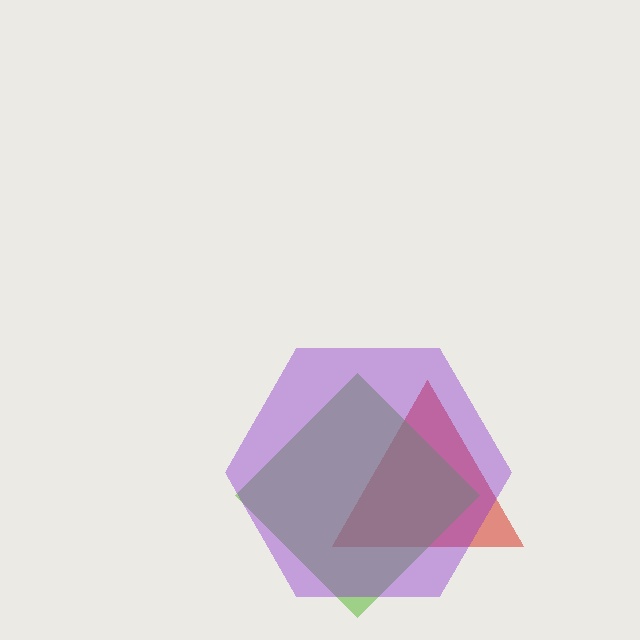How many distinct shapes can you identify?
There are 3 distinct shapes: a red triangle, a lime diamond, a purple hexagon.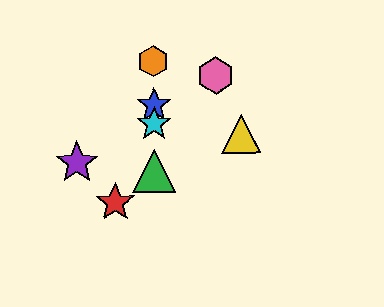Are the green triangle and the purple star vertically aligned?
No, the green triangle is at x≈154 and the purple star is at x≈77.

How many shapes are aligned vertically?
4 shapes (the blue star, the green triangle, the orange hexagon, the cyan star) are aligned vertically.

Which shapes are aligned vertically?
The blue star, the green triangle, the orange hexagon, the cyan star are aligned vertically.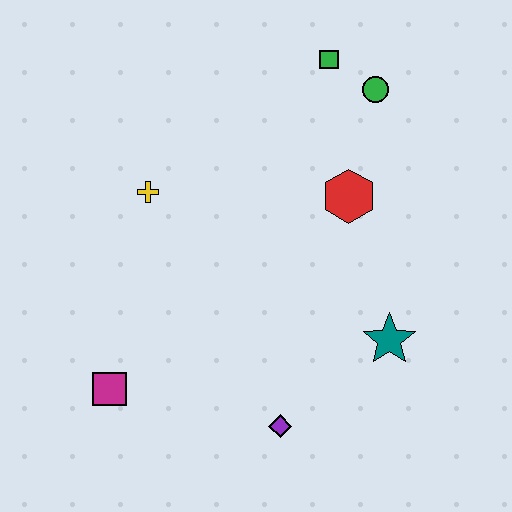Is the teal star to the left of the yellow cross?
No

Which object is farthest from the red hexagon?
The magenta square is farthest from the red hexagon.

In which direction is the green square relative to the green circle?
The green square is to the left of the green circle.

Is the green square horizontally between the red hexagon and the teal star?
No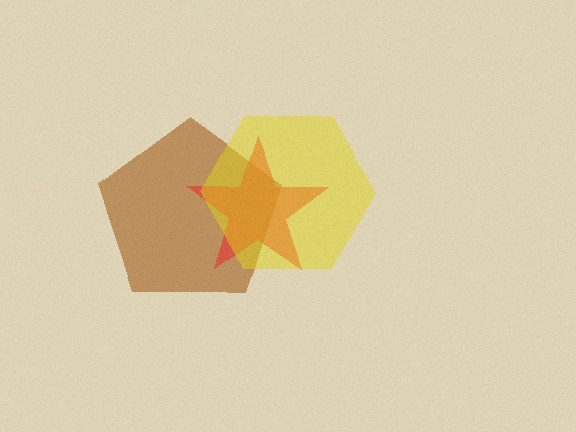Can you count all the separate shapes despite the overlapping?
Yes, there are 3 separate shapes.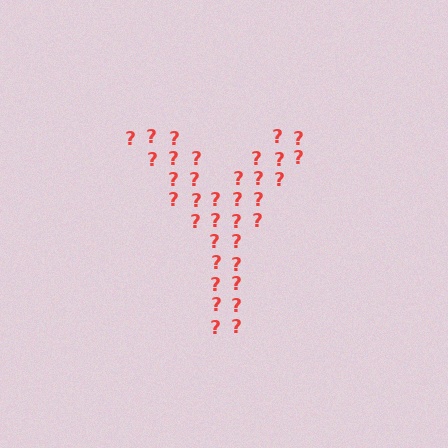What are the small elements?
The small elements are question marks.